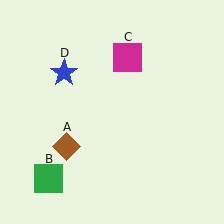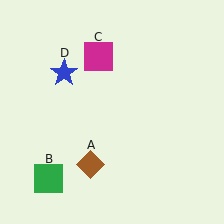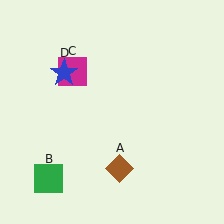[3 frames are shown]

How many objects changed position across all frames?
2 objects changed position: brown diamond (object A), magenta square (object C).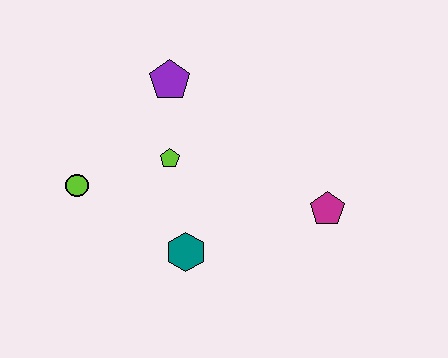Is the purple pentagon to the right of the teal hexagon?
No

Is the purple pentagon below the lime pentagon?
No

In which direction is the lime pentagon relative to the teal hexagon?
The lime pentagon is above the teal hexagon.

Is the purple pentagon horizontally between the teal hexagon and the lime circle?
Yes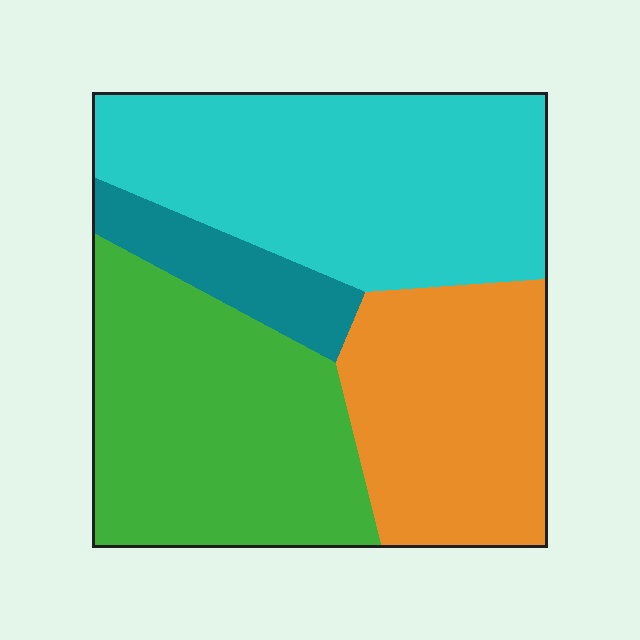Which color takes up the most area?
Cyan, at roughly 35%.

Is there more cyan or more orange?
Cyan.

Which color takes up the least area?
Teal, at roughly 10%.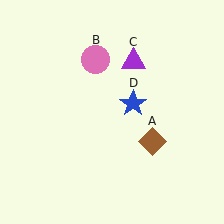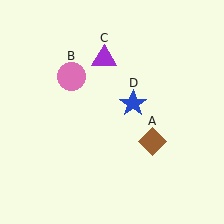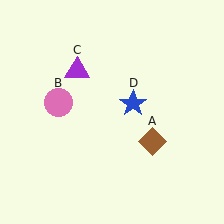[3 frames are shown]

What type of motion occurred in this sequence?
The pink circle (object B), purple triangle (object C) rotated counterclockwise around the center of the scene.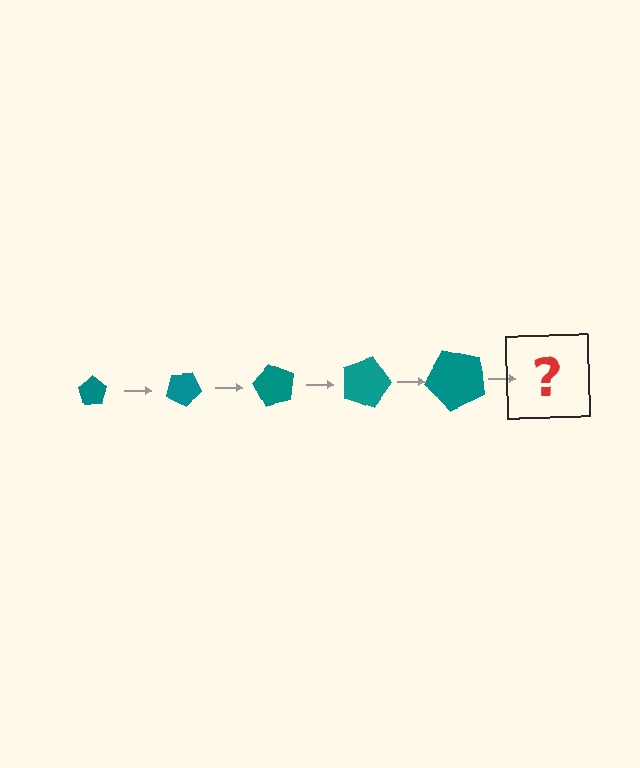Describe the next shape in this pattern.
It should be a pentagon, larger than the previous one and rotated 150 degrees from the start.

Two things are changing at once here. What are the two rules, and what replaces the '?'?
The two rules are that the pentagon grows larger each step and it rotates 30 degrees each step. The '?' should be a pentagon, larger than the previous one and rotated 150 degrees from the start.